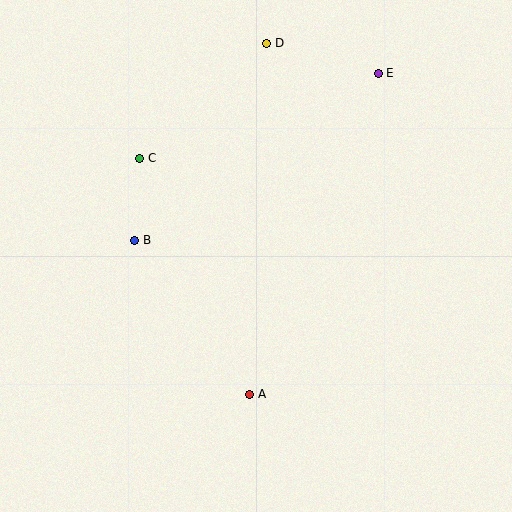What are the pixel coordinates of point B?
Point B is at (135, 240).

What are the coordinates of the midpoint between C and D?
The midpoint between C and D is at (203, 101).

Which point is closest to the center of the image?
Point B at (135, 240) is closest to the center.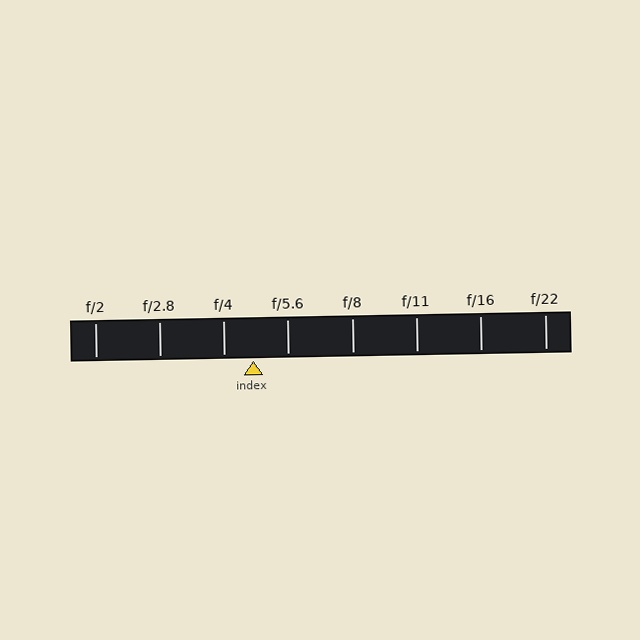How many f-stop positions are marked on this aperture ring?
There are 8 f-stop positions marked.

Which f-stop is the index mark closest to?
The index mark is closest to f/4.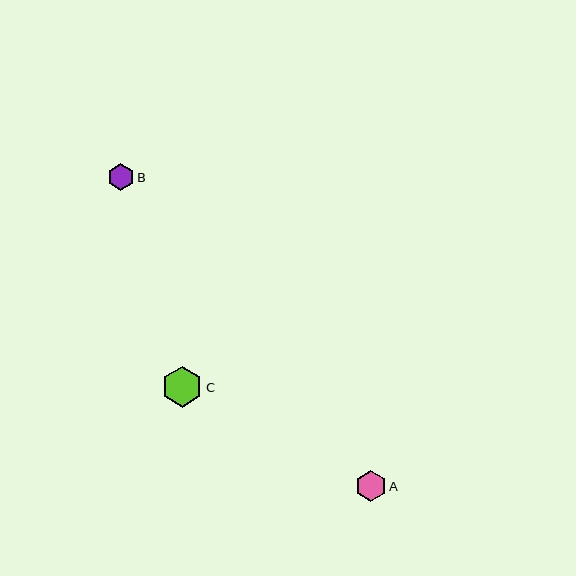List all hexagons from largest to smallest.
From largest to smallest: C, A, B.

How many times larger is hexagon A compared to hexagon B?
Hexagon A is approximately 1.1 times the size of hexagon B.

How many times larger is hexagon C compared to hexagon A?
Hexagon C is approximately 1.3 times the size of hexagon A.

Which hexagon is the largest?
Hexagon C is the largest with a size of approximately 41 pixels.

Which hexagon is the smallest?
Hexagon B is the smallest with a size of approximately 27 pixels.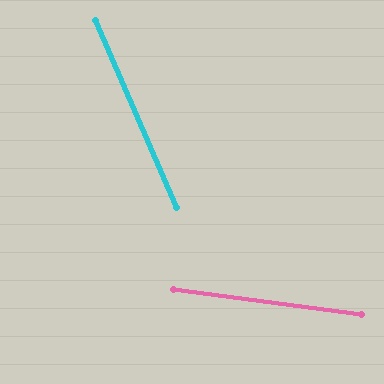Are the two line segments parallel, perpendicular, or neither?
Neither parallel nor perpendicular — they differ by about 59°.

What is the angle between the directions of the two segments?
Approximately 59 degrees.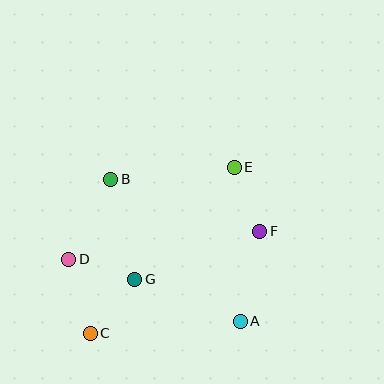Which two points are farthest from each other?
Points C and E are farthest from each other.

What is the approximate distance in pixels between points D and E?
The distance between D and E is approximately 189 pixels.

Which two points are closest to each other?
Points E and F are closest to each other.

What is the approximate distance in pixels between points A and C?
The distance between A and C is approximately 150 pixels.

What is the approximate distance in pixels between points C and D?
The distance between C and D is approximately 77 pixels.